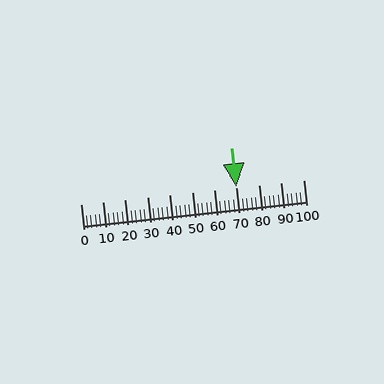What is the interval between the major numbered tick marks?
The major tick marks are spaced 10 units apart.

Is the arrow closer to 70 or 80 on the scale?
The arrow is closer to 70.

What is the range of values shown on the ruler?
The ruler shows values from 0 to 100.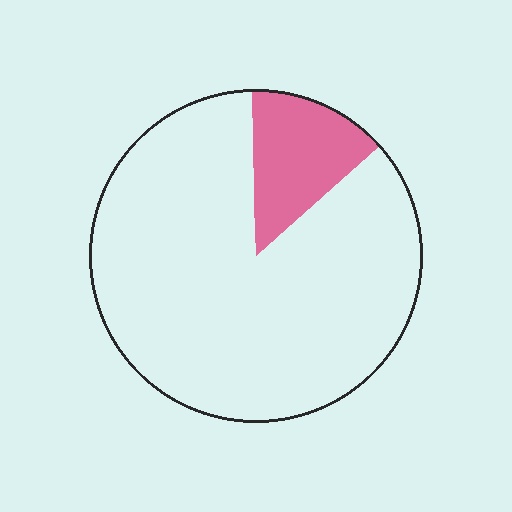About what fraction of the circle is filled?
About one eighth (1/8).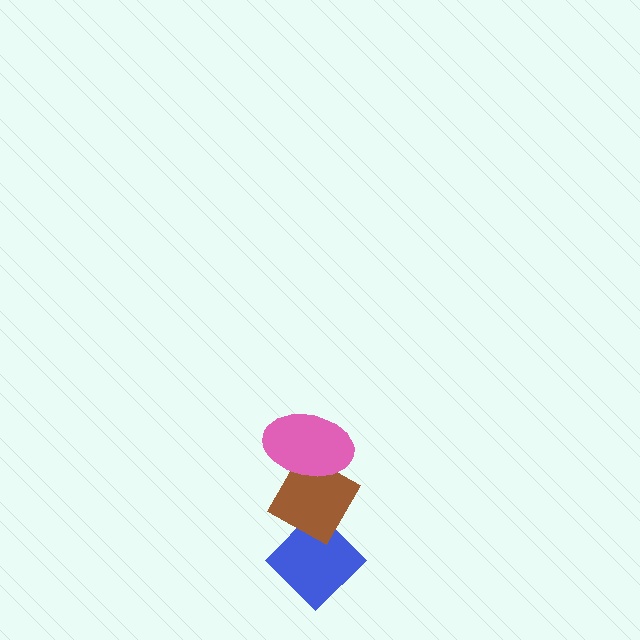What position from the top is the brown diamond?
The brown diamond is 2nd from the top.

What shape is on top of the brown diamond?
The pink ellipse is on top of the brown diamond.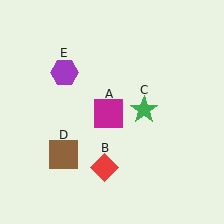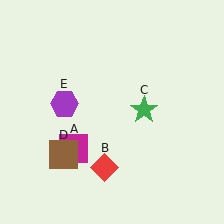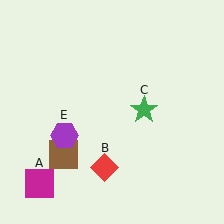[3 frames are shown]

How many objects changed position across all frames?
2 objects changed position: magenta square (object A), purple hexagon (object E).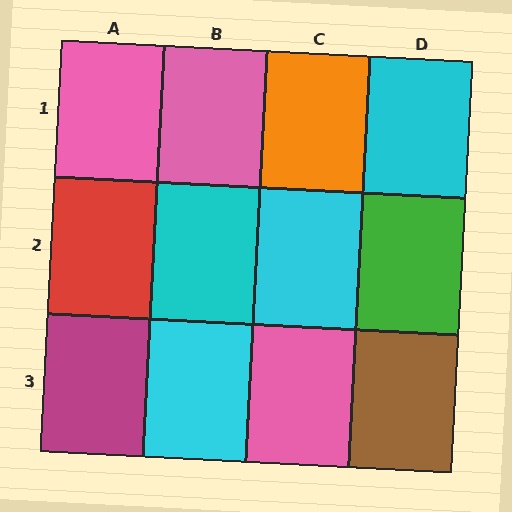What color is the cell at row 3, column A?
Magenta.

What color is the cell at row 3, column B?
Cyan.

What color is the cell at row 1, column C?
Orange.